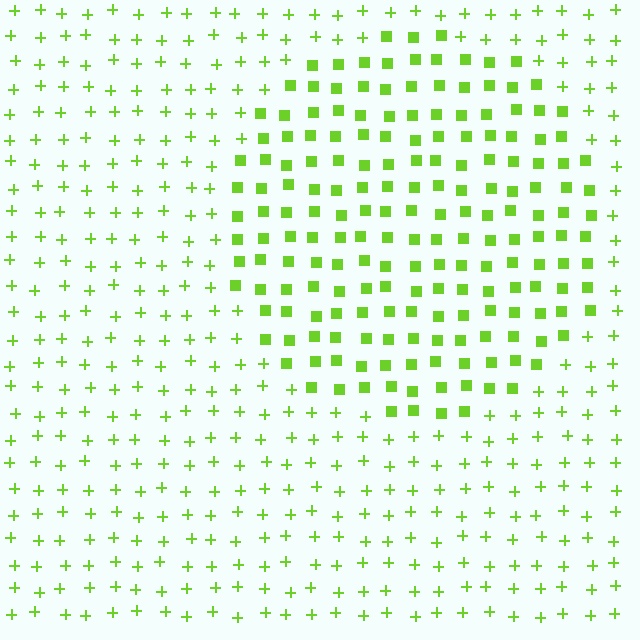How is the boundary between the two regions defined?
The boundary is defined by a change in element shape: squares inside vs. plus signs outside. All elements share the same color and spacing.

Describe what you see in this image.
The image is filled with small lime elements arranged in a uniform grid. A circle-shaped region contains squares, while the surrounding area contains plus signs. The boundary is defined purely by the change in element shape.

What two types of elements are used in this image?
The image uses squares inside the circle region and plus signs outside it.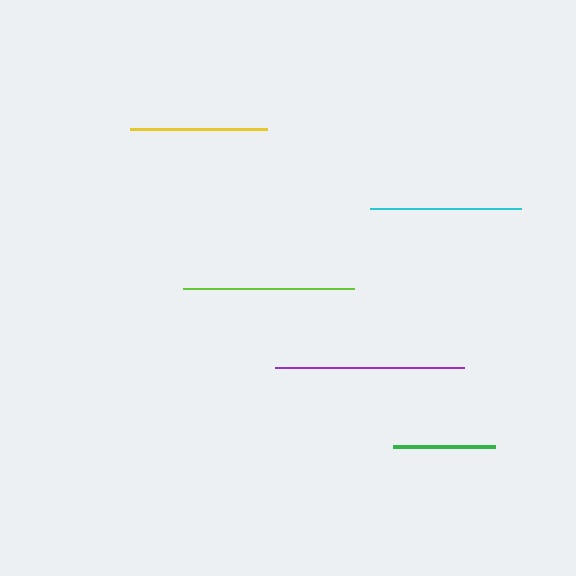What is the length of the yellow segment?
The yellow segment is approximately 136 pixels long.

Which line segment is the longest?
The purple line is the longest at approximately 189 pixels.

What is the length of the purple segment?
The purple segment is approximately 189 pixels long.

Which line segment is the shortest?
The green line is the shortest at approximately 103 pixels.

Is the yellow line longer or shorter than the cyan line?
The cyan line is longer than the yellow line.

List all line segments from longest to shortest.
From longest to shortest: purple, lime, cyan, yellow, green.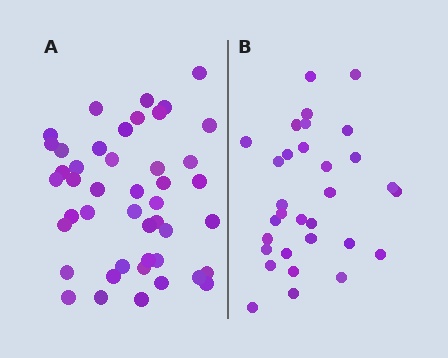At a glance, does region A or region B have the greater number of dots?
Region A (the left region) has more dots.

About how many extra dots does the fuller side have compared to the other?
Region A has approximately 15 more dots than region B.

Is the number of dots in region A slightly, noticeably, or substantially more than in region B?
Region A has substantially more. The ratio is roughly 1.5 to 1.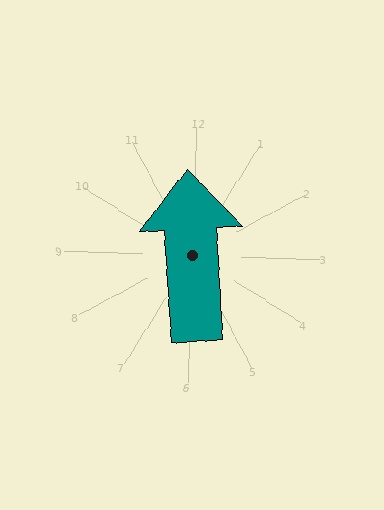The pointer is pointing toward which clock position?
Roughly 12 o'clock.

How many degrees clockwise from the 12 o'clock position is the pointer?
Approximately 355 degrees.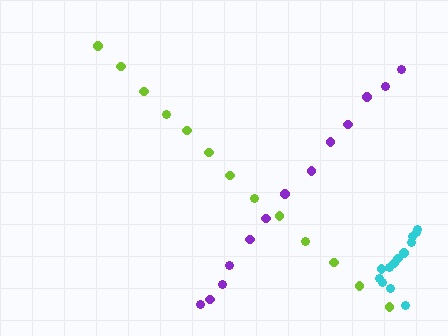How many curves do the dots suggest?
There are 3 distinct paths.